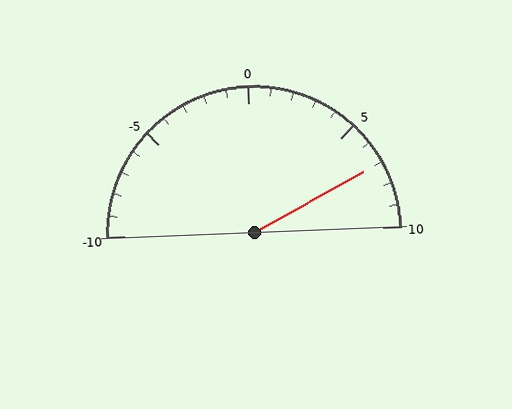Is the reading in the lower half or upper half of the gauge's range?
The reading is in the upper half of the range (-10 to 10).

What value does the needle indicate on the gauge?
The needle indicates approximately 7.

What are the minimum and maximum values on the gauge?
The gauge ranges from -10 to 10.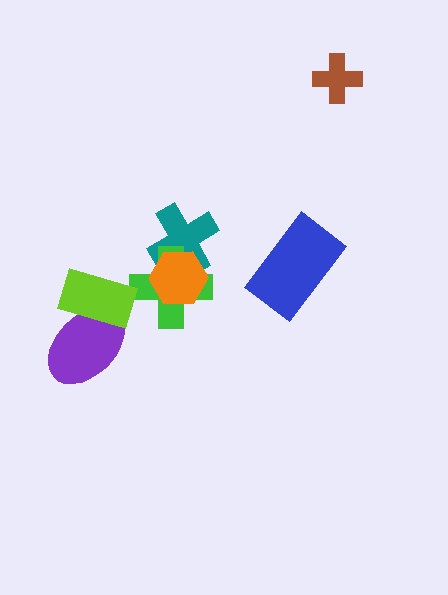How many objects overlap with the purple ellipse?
1 object overlaps with the purple ellipse.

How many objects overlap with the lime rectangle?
1 object overlaps with the lime rectangle.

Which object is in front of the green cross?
The orange hexagon is in front of the green cross.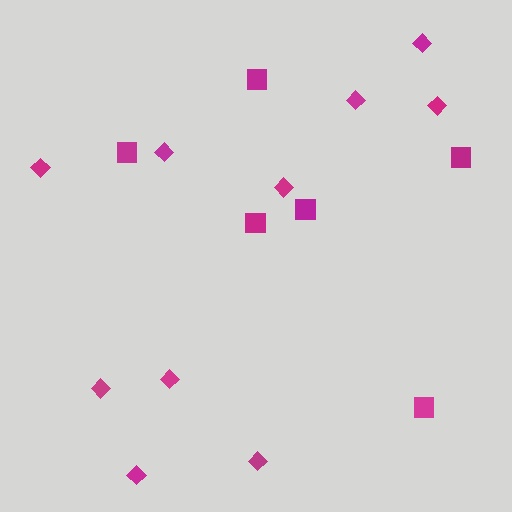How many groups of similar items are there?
There are 2 groups: one group of diamonds (10) and one group of squares (6).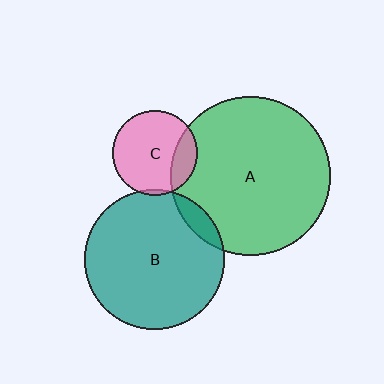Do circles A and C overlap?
Yes.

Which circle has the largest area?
Circle A (green).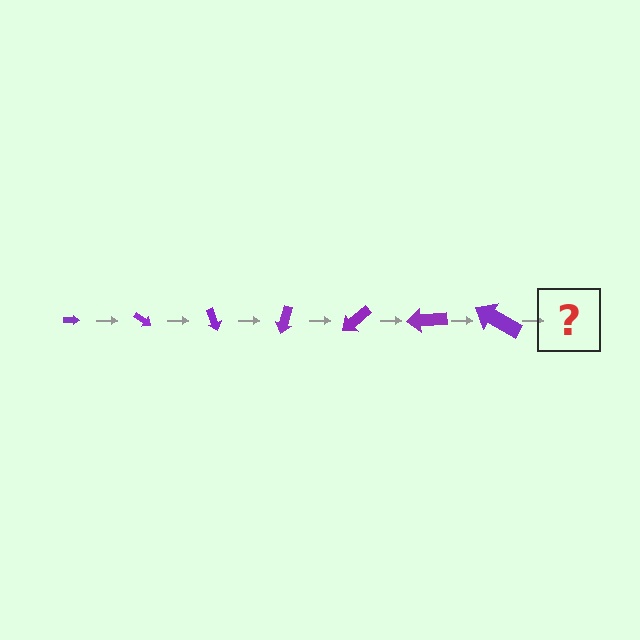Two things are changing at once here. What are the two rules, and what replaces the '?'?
The two rules are that the arrow grows larger each step and it rotates 35 degrees each step. The '?' should be an arrow, larger than the previous one and rotated 245 degrees from the start.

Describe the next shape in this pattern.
It should be an arrow, larger than the previous one and rotated 245 degrees from the start.